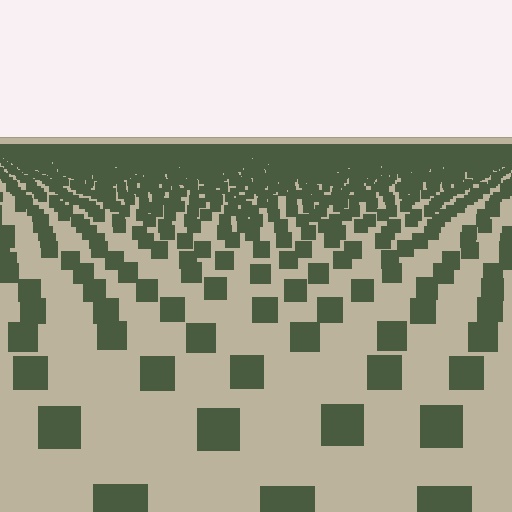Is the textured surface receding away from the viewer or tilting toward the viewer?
The surface is receding away from the viewer. Texture elements get smaller and denser toward the top.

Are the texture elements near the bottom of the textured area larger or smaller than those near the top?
Larger. Near the bottom, elements are closer to the viewer and appear at a bigger on-screen size.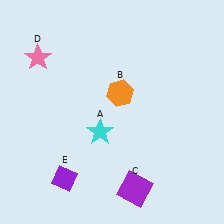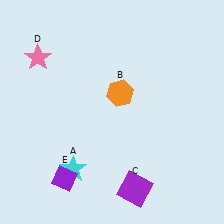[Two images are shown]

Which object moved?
The cyan star (A) moved down.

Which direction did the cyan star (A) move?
The cyan star (A) moved down.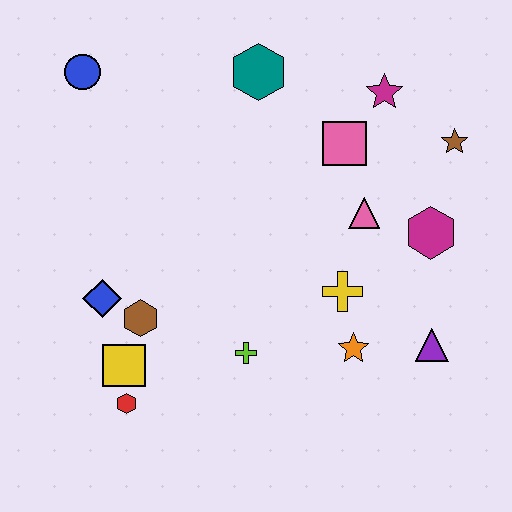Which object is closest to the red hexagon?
The yellow square is closest to the red hexagon.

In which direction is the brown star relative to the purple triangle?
The brown star is above the purple triangle.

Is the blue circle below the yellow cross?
No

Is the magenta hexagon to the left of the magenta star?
No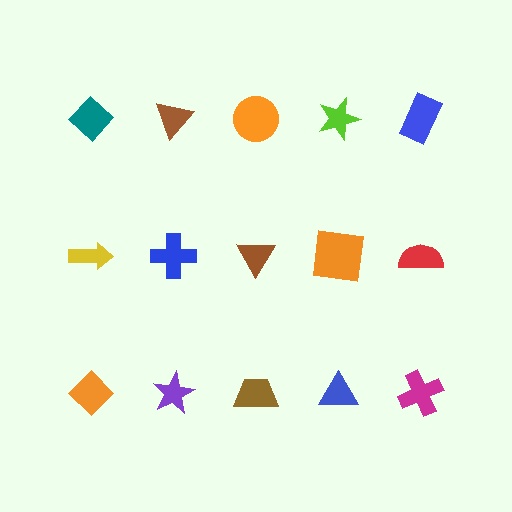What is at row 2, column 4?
An orange square.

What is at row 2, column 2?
A blue cross.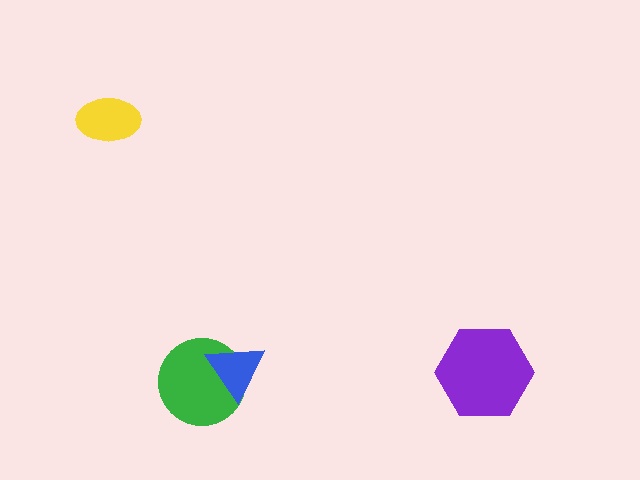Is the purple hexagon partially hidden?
No, no other shape covers it.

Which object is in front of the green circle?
The blue triangle is in front of the green circle.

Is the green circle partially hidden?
Yes, it is partially covered by another shape.